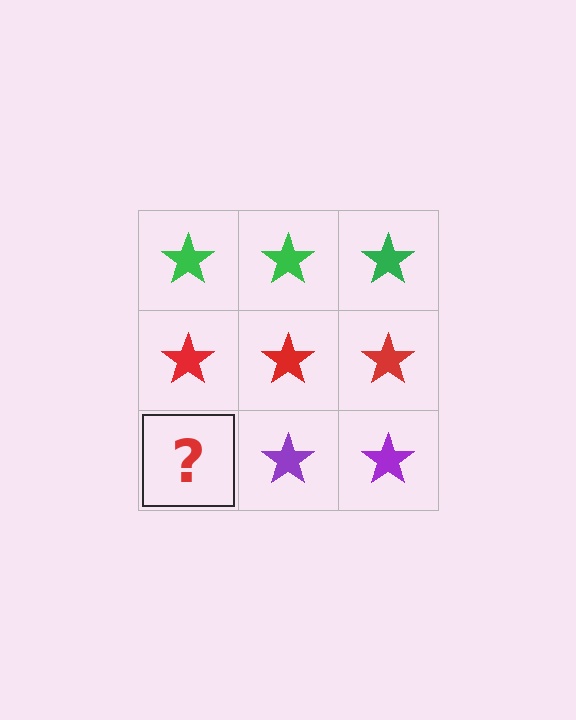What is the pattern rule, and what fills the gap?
The rule is that each row has a consistent color. The gap should be filled with a purple star.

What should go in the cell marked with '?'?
The missing cell should contain a purple star.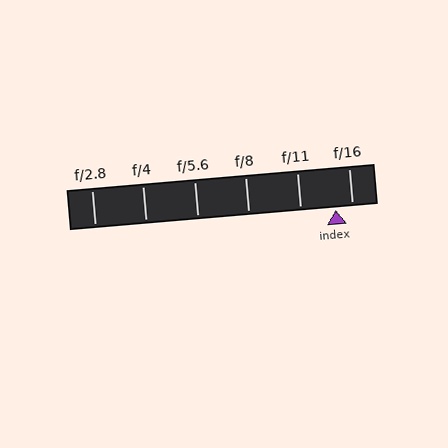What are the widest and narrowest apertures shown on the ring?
The widest aperture shown is f/2.8 and the narrowest is f/16.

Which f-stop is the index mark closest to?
The index mark is closest to f/16.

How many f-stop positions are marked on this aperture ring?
There are 6 f-stop positions marked.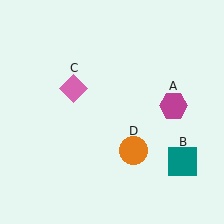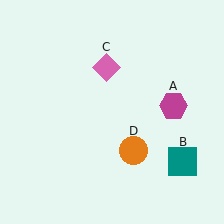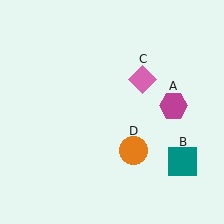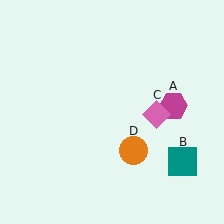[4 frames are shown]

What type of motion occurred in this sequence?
The pink diamond (object C) rotated clockwise around the center of the scene.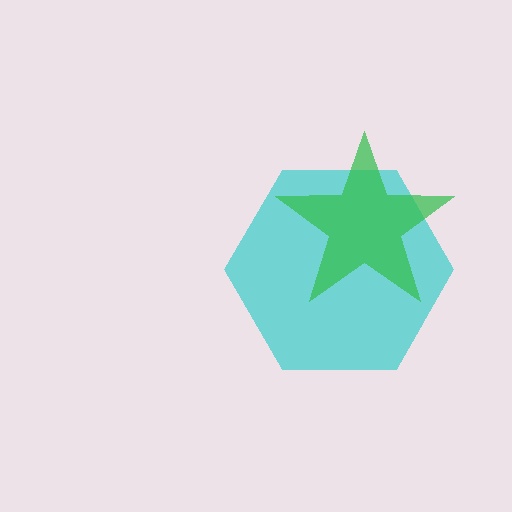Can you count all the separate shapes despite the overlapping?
Yes, there are 2 separate shapes.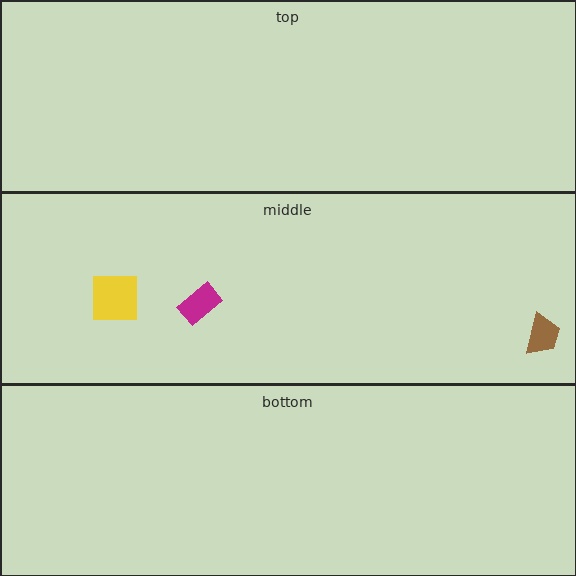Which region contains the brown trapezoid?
The middle region.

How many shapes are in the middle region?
3.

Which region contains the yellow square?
The middle region.